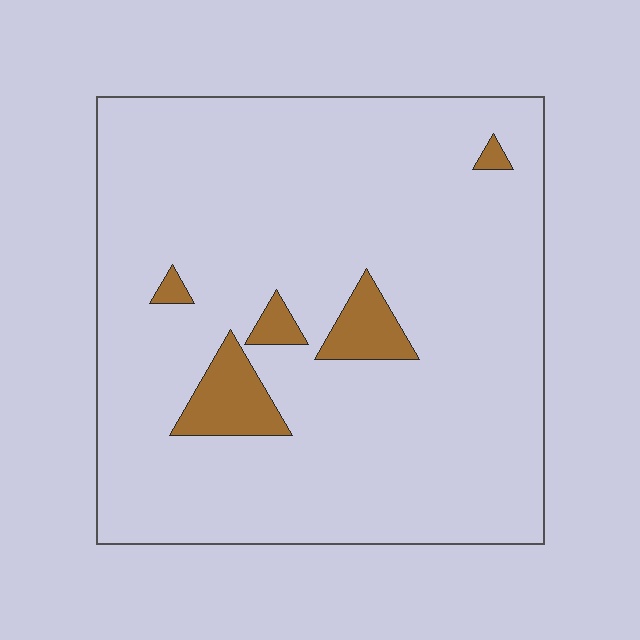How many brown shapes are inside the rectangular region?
5.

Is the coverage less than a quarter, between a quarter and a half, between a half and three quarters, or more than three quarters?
Less than a quarter.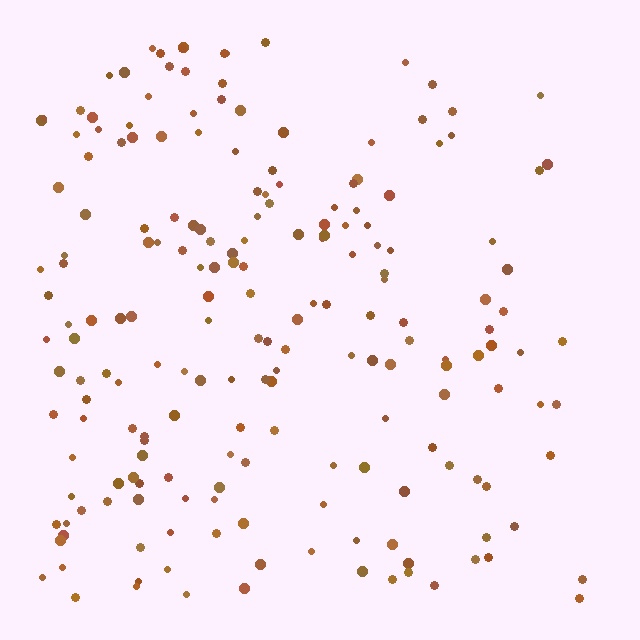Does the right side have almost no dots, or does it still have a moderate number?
Still a moderate number, just noticeably fewer than the left.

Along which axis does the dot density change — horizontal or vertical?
Horizontal.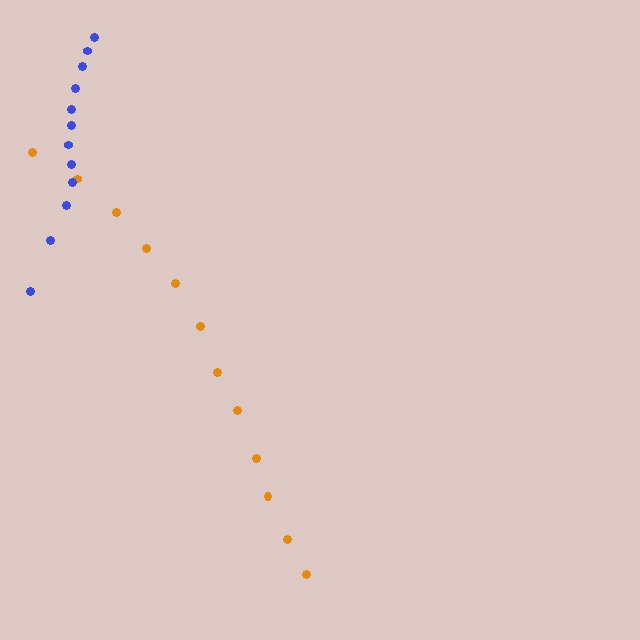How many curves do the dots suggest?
There are 2 distinct paths.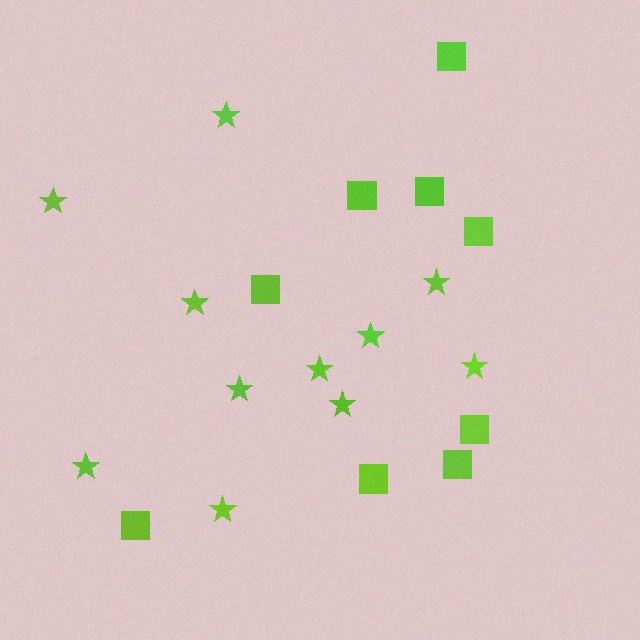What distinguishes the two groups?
There are 2 groups: one group of stars (11) and one group of squares (9).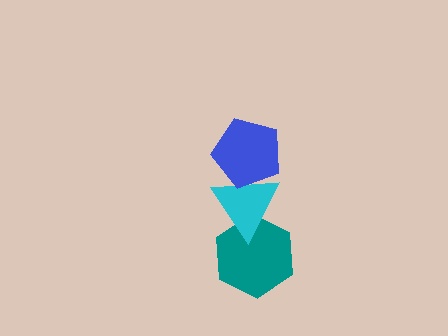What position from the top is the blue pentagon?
The blue pentagon is 1st from the top.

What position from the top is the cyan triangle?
The cyan triangle is 2nd from the top.